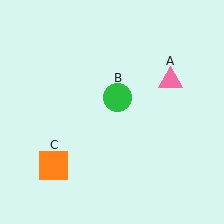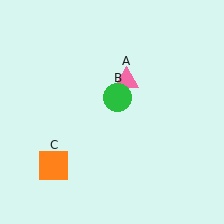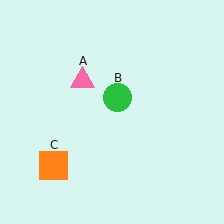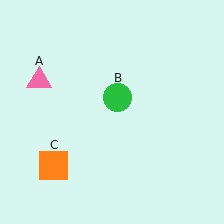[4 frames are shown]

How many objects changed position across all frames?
1 object changed position: pink triangle (object A).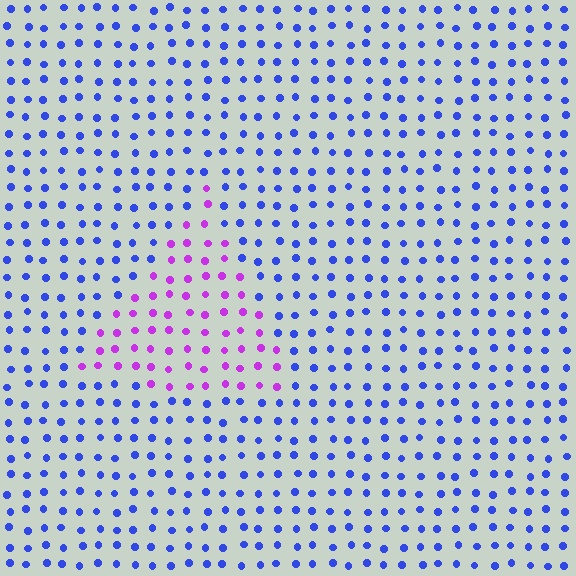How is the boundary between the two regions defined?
The boundary is defined purely by a slight shift in hue (about 59 degrees). Spacing, size, and orientation are identical on both sides.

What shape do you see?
I see a triangle.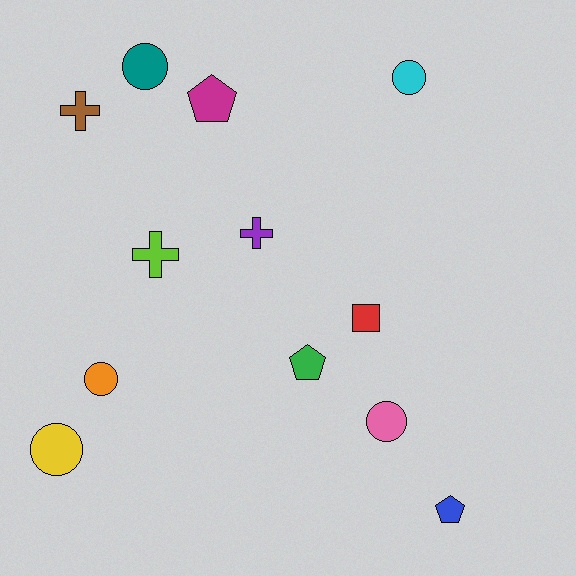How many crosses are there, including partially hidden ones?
There are 3 crosses.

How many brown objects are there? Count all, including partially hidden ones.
There is 1 brown object.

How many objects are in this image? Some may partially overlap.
There are 12 objects.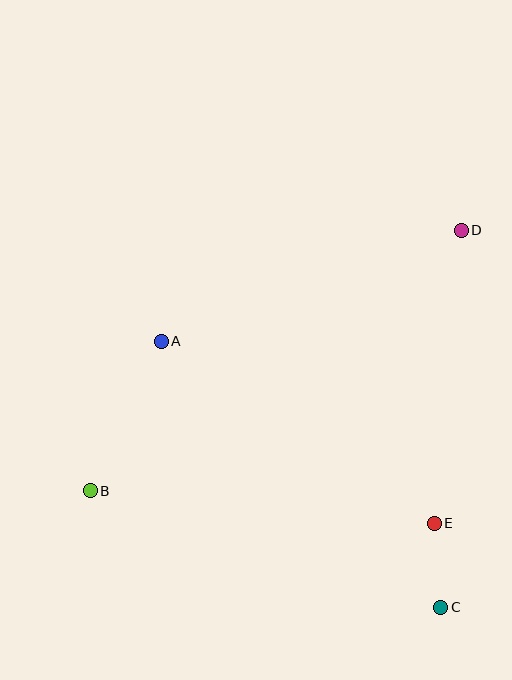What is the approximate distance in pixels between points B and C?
The distance between B and C is approximately 369 pixels.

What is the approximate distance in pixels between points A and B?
The distance between A and B is approximately 165 pixels.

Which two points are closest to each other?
Points C and E are closest to each other.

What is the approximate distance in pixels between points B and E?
The distance between B and E is approximately 345 pixels.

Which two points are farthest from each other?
Points B and D are farthest from each other.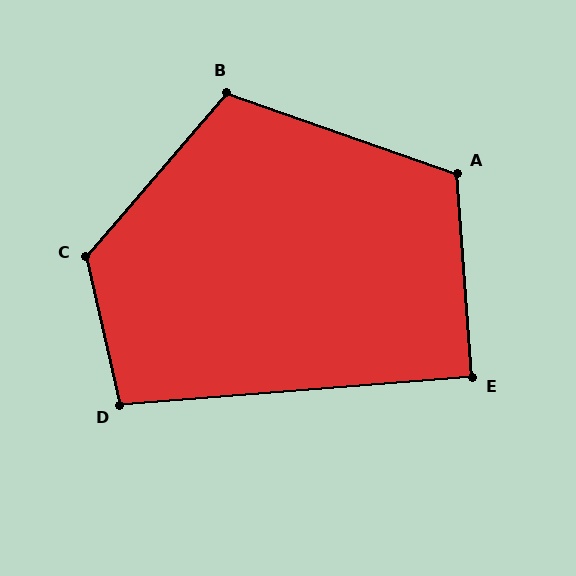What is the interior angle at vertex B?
Approximately 111 degrees (obtuse).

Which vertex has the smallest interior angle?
E, at approximately 90 degrees.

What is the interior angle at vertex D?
Approximately 99 degrees (obtuse).